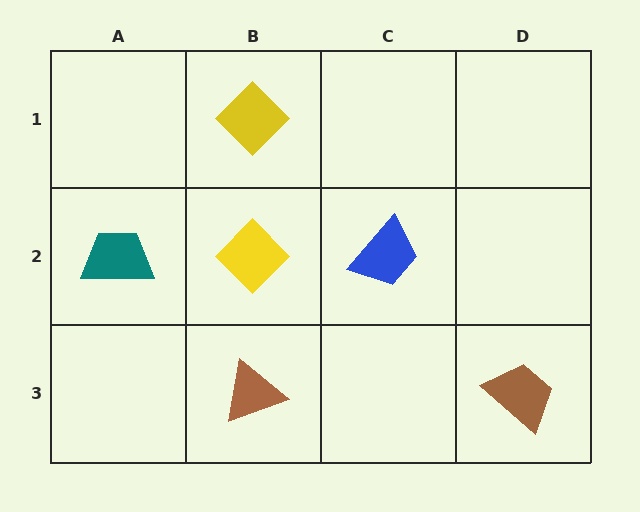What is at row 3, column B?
A brown triangle.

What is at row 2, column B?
A yellow diamond.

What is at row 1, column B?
A yellow diamond.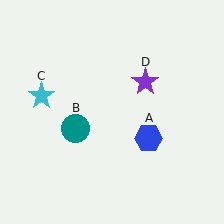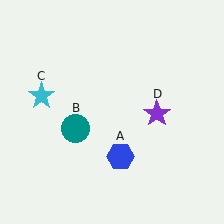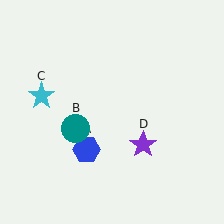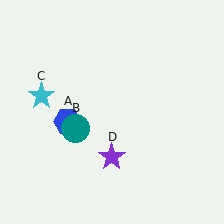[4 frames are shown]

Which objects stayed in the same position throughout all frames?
Teal circle (object B) and cyan star (object C) remained stationary.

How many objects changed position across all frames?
2 objects changed position: blue hexagon (object A), purple star (object D).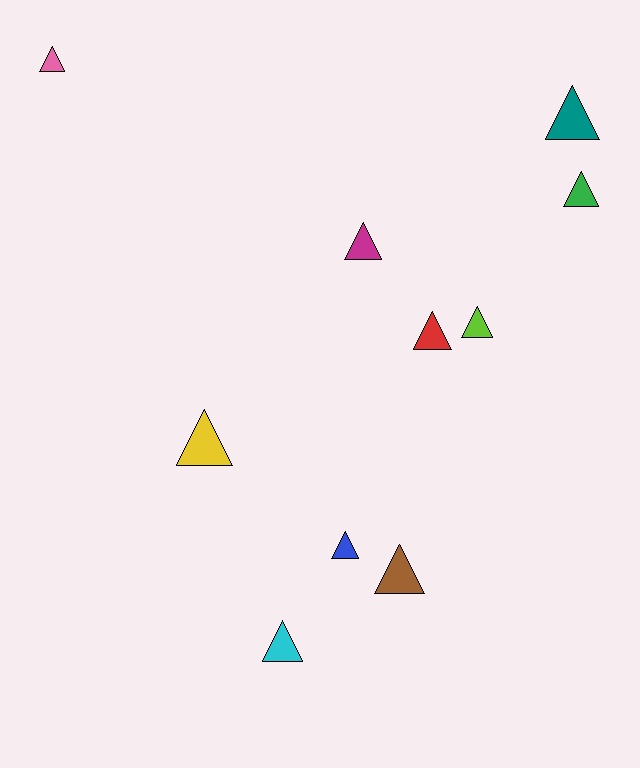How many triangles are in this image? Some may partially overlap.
There are 10 triangles.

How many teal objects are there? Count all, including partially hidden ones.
There is 1 teal object.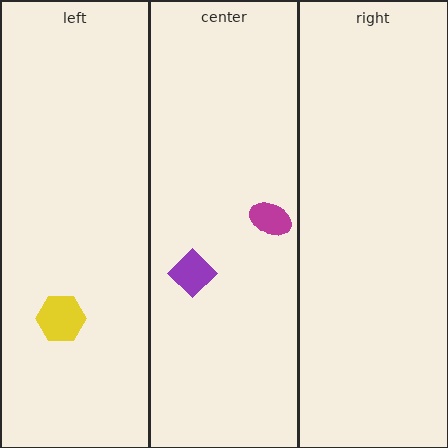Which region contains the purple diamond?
The center region.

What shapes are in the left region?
The yellow hexagon.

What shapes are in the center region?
The purple diamond, the magenta ellipse.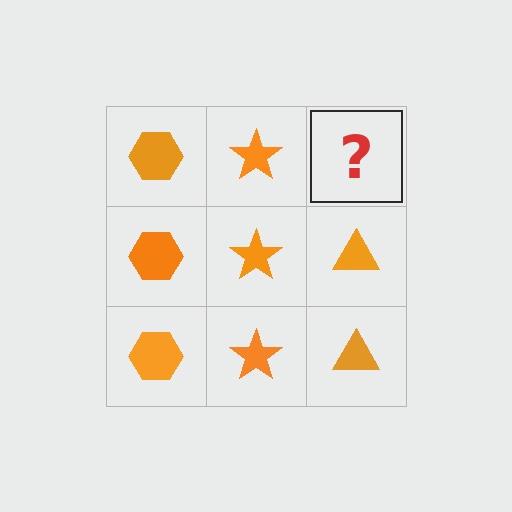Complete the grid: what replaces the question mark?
The question mark should be replaced with an orange triangle.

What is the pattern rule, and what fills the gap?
The rule is that each column has a consistent shape. The gap should be filled with an orange triangle.